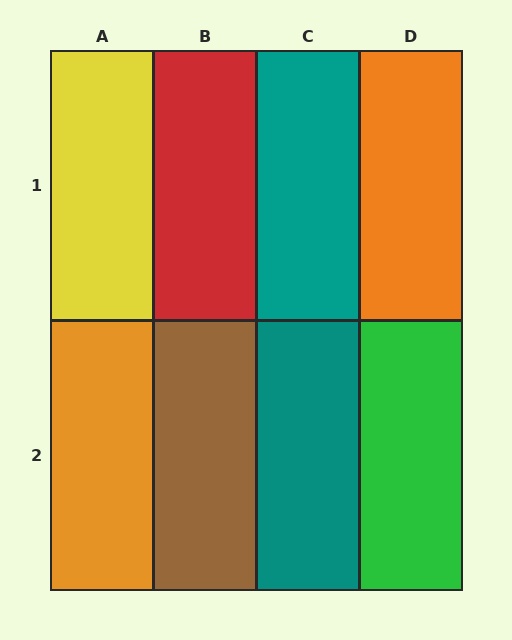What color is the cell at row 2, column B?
Brown.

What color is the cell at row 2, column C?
Teal.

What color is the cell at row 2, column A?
Orange.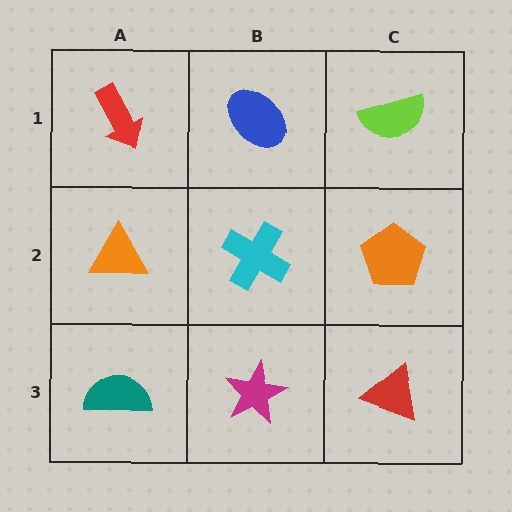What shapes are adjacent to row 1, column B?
A cyan cross (row 2, column B), a red arrow (row 1, column A), a lime semicircle (row 1, column C).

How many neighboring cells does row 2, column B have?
4.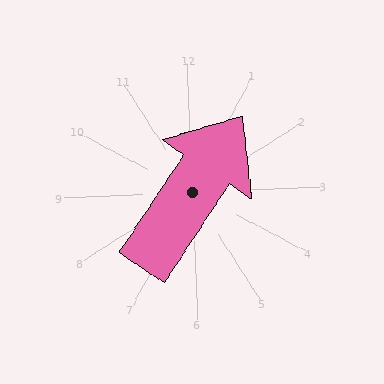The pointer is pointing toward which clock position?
Roughly 1 o'clock.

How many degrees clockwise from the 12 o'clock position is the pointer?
Approximately 36 degrees.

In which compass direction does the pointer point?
Northeast.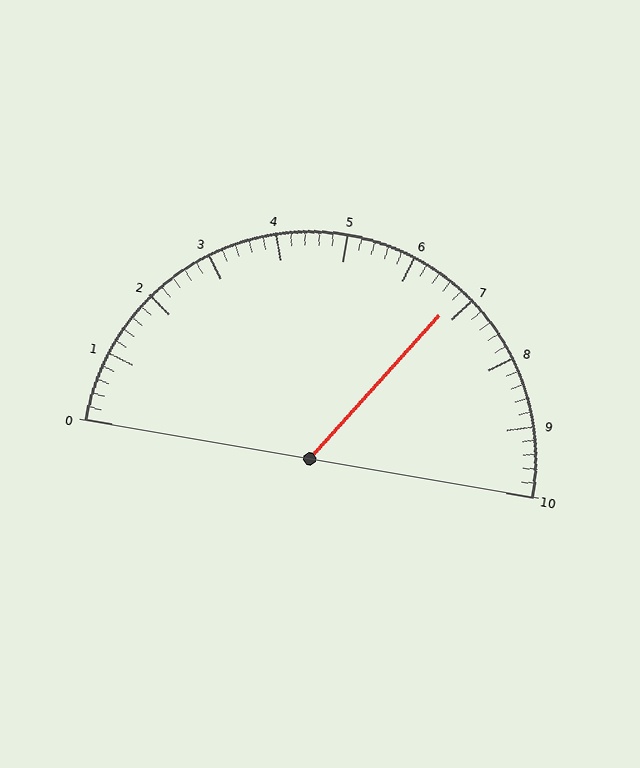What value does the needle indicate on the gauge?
The needle indicates approximately 6.8.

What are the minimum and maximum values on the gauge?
The gauge ranges from 0 to 10.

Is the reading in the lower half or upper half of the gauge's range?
The reading is in the upper half of the range (0 to 10).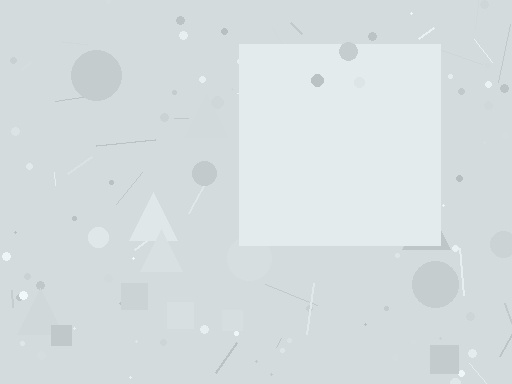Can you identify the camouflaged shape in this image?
The camouflaged shape is a square.